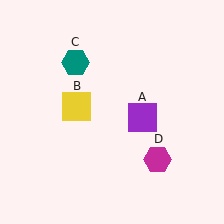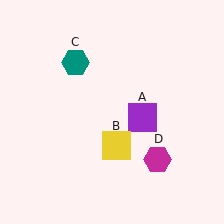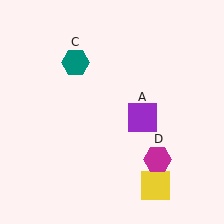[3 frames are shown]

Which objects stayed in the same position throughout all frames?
Purple square (object A) and teal hexagon (object C) and magenta hexagon (object D) remained stationary.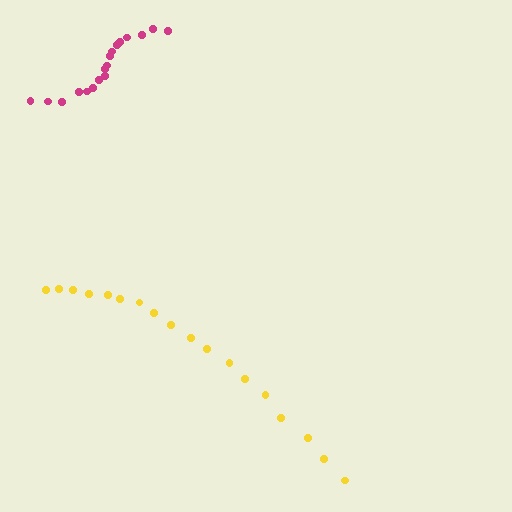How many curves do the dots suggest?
There are 2 distinct paths.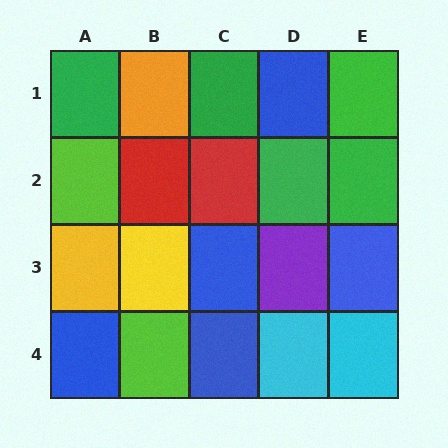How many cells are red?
2 cells are red.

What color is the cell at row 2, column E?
Green.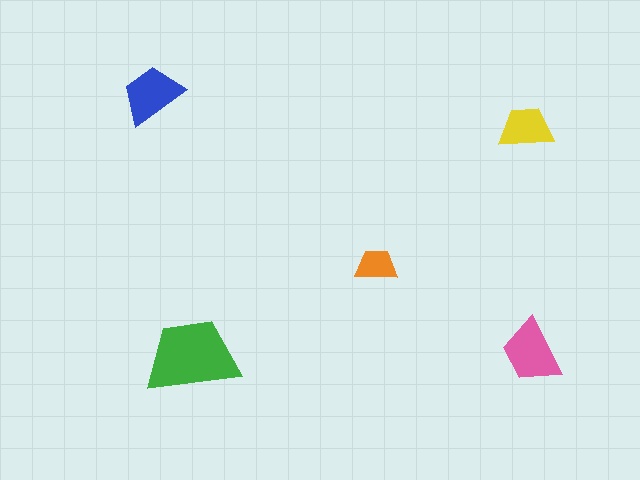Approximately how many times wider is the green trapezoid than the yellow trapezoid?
About 1.5 times wider.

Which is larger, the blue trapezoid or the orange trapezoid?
The blue one.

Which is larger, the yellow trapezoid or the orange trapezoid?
The yellow one.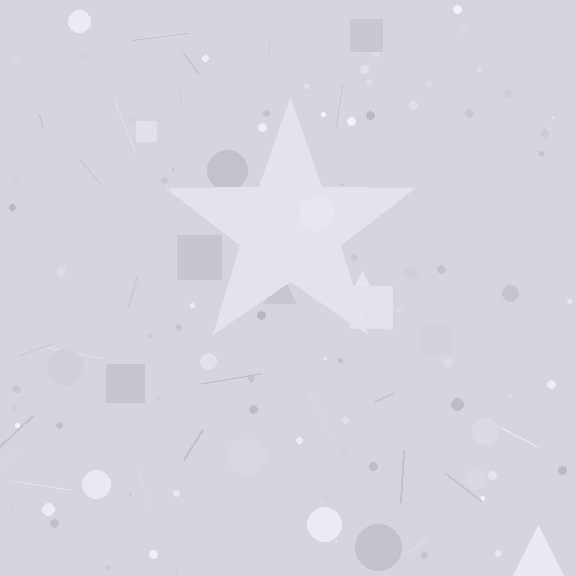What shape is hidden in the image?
A star is hidden in the image.